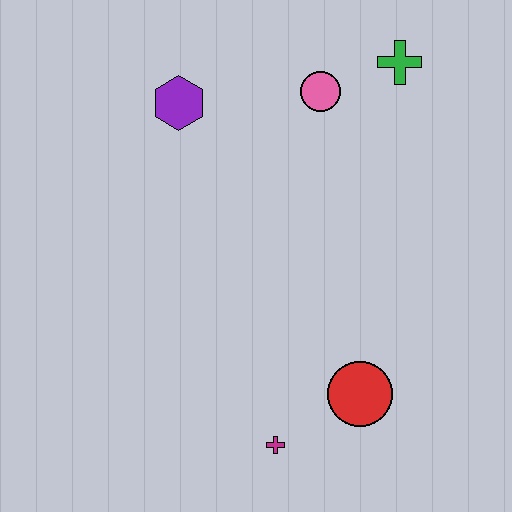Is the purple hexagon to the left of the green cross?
Yes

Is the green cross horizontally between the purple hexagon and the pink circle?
No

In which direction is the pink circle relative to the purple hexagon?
The pink circle is to the right of the purple hexagon.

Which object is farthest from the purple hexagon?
The magenta cross is farthest from the purple hexagon.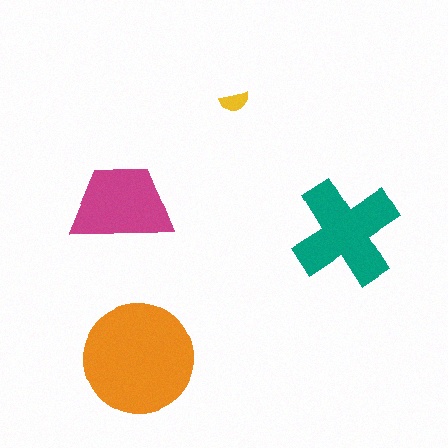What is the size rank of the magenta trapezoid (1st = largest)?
3rd.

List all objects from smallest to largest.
The yellow semicircle, the magenta trapezoid, the teal cross, the orange circle.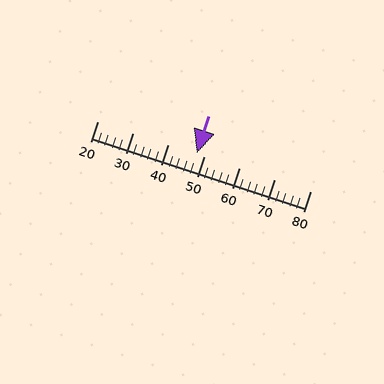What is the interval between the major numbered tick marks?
The major tick marks are spaced 10 units apart.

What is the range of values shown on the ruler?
The ruler shows values from 20 to 80.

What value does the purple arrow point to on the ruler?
The purple arrow points to approximately 48.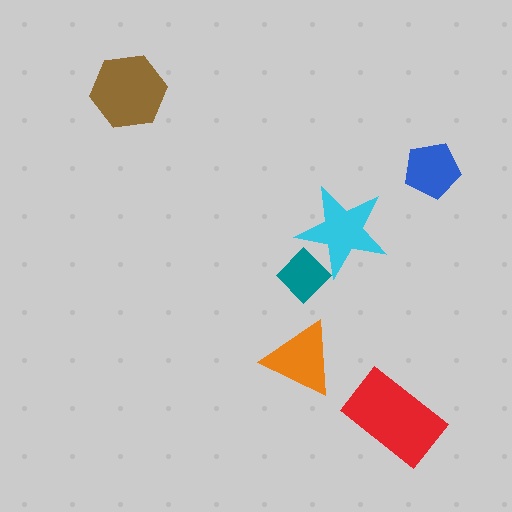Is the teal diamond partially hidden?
Yes, it is partially covered by another shape.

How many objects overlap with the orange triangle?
0 objects overlap with the orange triangle.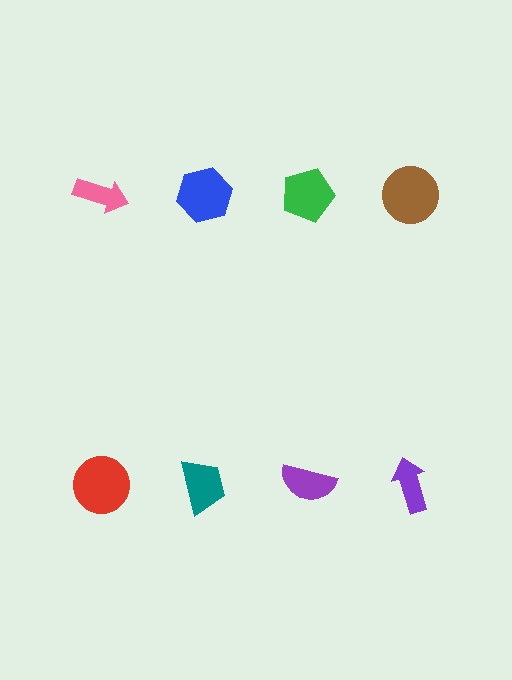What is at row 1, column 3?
A green pentagon.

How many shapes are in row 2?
4 shapes.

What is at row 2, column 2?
A teal trapezoid.